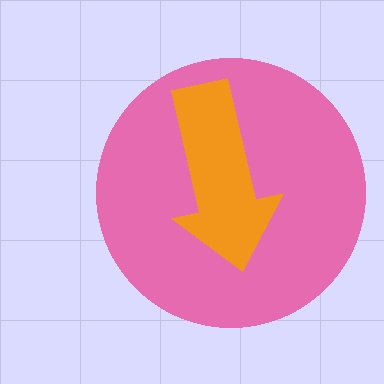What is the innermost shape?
The orange arrow.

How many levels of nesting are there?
2.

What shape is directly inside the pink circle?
The orange arrow.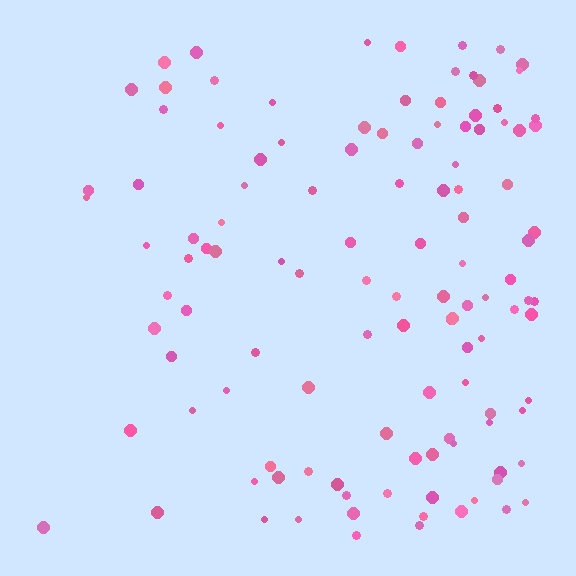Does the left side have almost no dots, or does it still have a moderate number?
Still a moderate number, just noticeably fewer than the right.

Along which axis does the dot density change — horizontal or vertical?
Horizontal.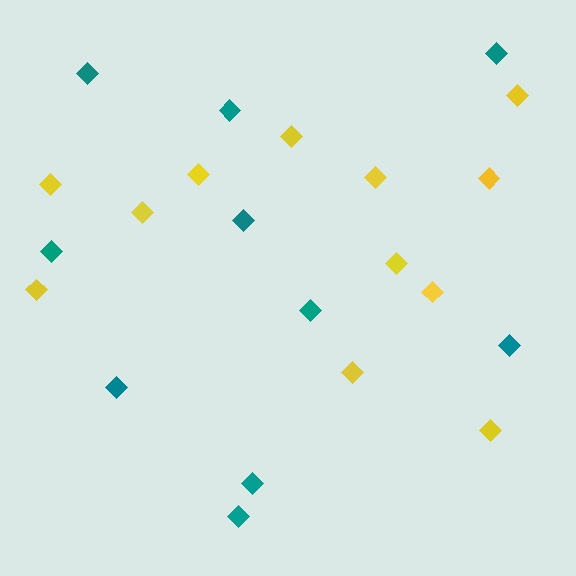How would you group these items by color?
There are 2 groups: one group of yellow diamonds (12) and one group of teal diamonds (10).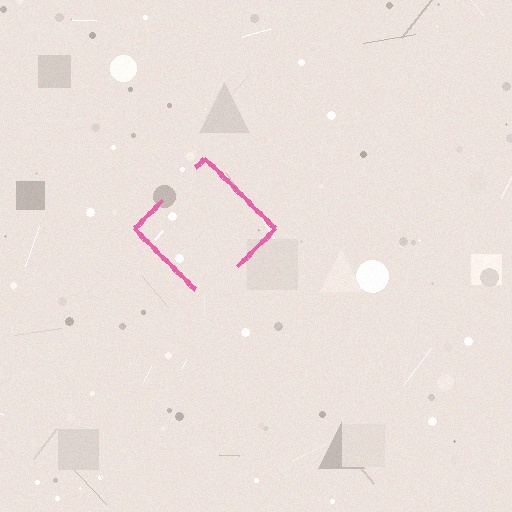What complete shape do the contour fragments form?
The contour fragments form a diamond.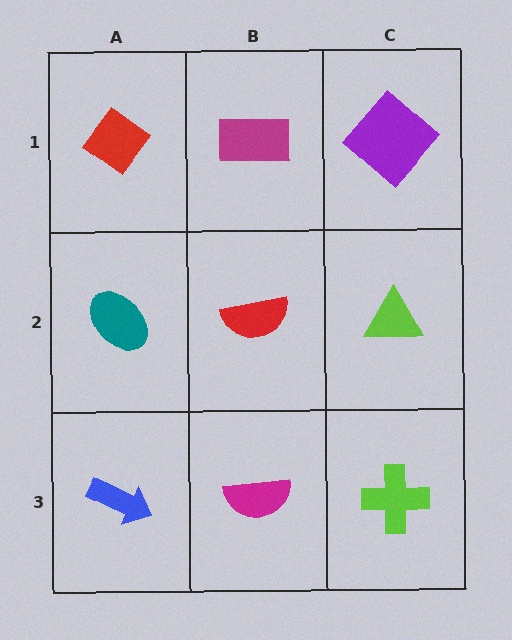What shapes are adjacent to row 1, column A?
A teal ellipse (row 2, column A), a magenta rectangle (row 1, column B).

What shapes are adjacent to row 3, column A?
A teal ellipse (row 2, column A), a magenta semicircle (row 3, column B).